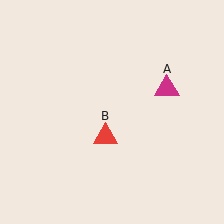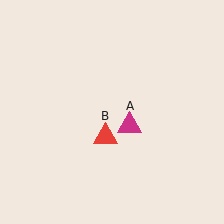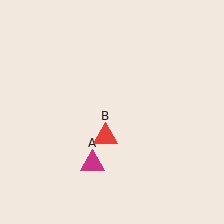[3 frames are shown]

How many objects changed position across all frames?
1 object changed position: magenta triangle (object A).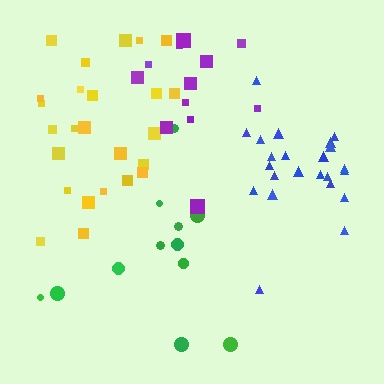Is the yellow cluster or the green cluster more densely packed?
Yellow.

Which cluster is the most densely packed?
Blue.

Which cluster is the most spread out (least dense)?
Green.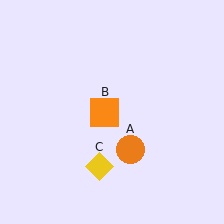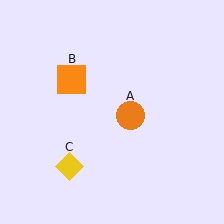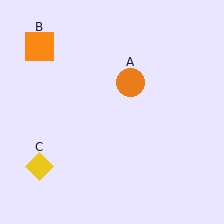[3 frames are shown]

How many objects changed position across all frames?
3 objects changed position: orange circle (object A), orange square (object B), yellow diamond (object C).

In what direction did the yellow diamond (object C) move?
The yellow diamond (object C) moved left.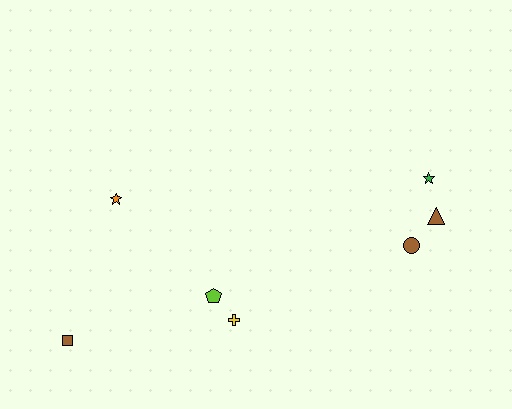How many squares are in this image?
There is 1 square.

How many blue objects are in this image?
There are no blue objects.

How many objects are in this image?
There are 7 objects.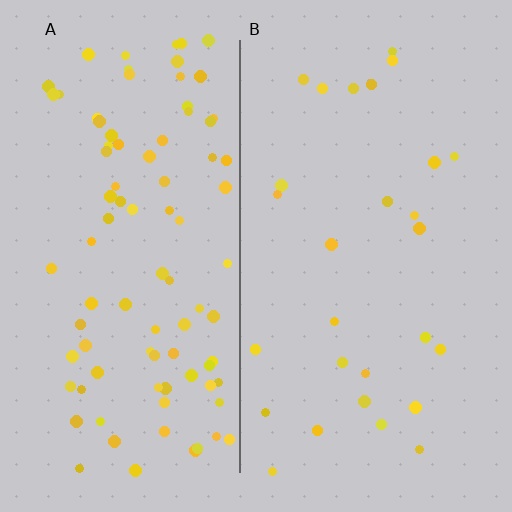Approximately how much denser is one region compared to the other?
Approximately 3.3× — region A over region B.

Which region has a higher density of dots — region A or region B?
A (the left).